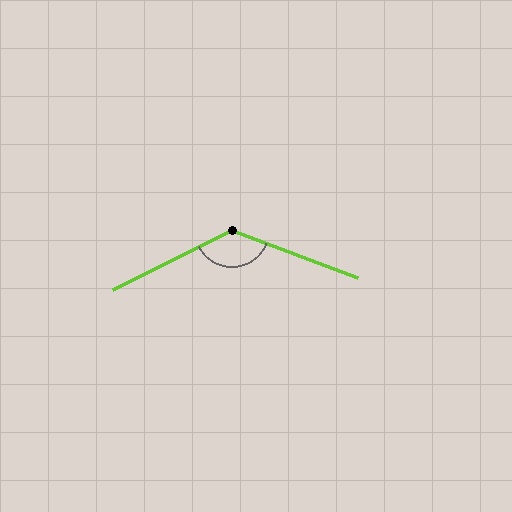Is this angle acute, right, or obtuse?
It is obtuse.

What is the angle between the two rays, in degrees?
Approximately 133 degrees.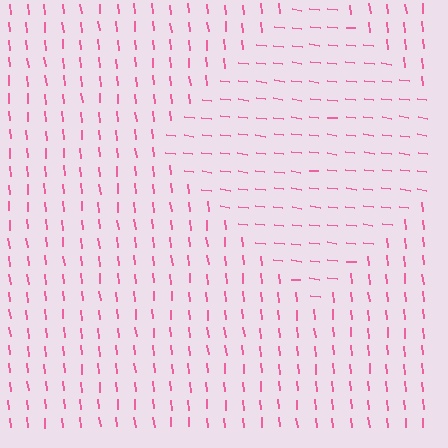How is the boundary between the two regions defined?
The boundary is defined purely by a change in line orientation (approximately 77 degrees difference). All lines are the same color and thickness.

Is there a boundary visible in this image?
Yes, there is a texture boundary formed by a change in line orientation.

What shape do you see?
I see a diamond.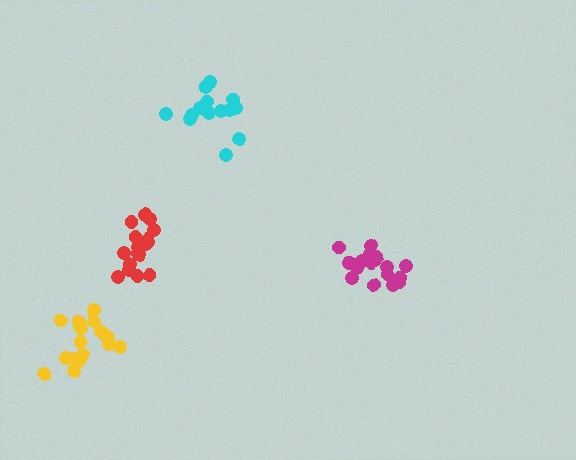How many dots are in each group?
Group 1: 19 dots, Group 2: 18 dots, Group 3: 19 dots, Group 4: 15 dots (71 total).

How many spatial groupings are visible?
There are 4 spatial groupings.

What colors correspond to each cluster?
The clusters are colored: yellow, red, magenta, cyan.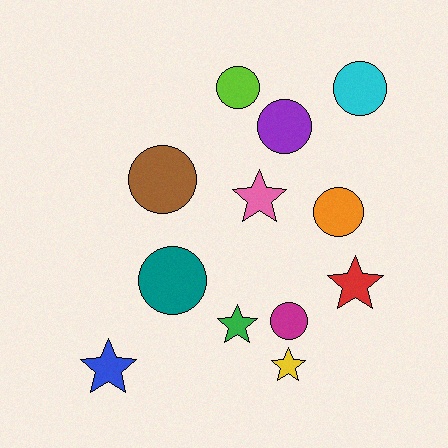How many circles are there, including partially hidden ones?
There are 7 circles.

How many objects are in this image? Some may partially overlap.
There are 12 objects.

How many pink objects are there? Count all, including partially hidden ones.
There is 1 pink object.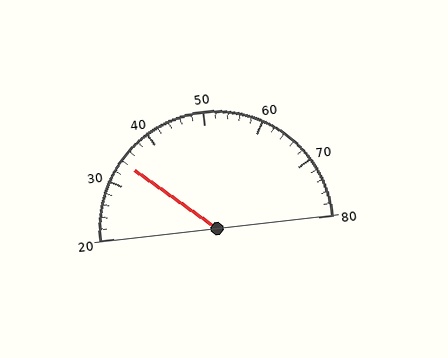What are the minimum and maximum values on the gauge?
The gauge ranges from 20 to 80.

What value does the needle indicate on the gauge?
The needle indicates approximately 34.